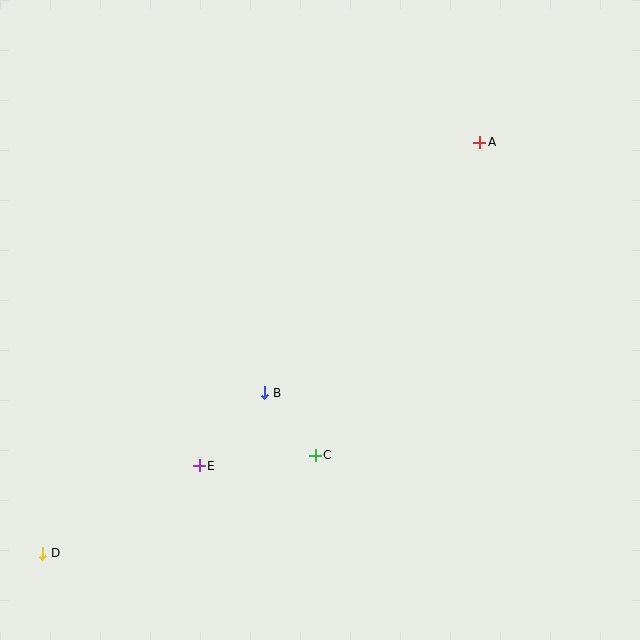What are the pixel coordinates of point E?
Point E is at (199, 466).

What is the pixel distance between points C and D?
The distance between C and D is 290 pixels.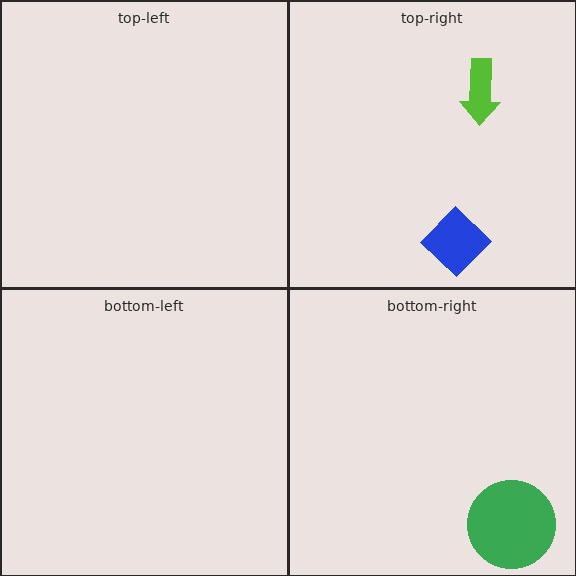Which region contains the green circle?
The bottom-right region.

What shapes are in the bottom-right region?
The green circle.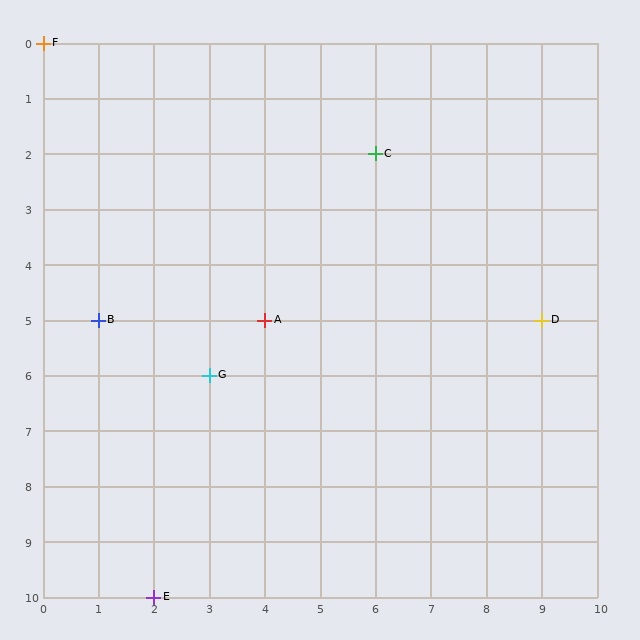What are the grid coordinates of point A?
Point A is at grid coordinates (4, 5).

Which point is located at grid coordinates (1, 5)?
Point B is at (1, 5).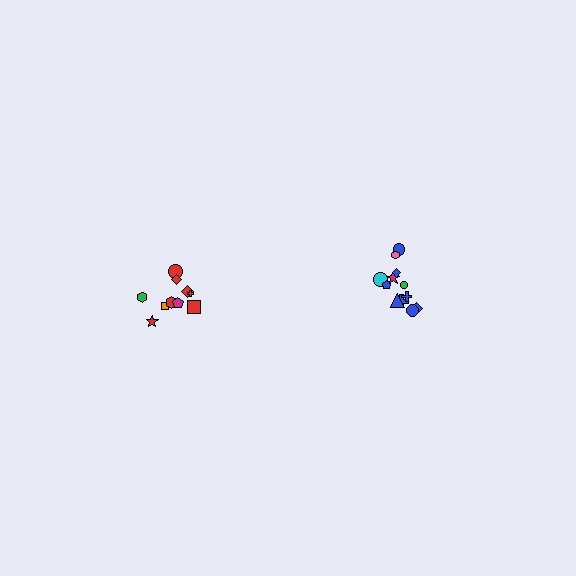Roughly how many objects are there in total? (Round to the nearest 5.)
Roughly 20 objects in total.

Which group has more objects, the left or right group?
The right group.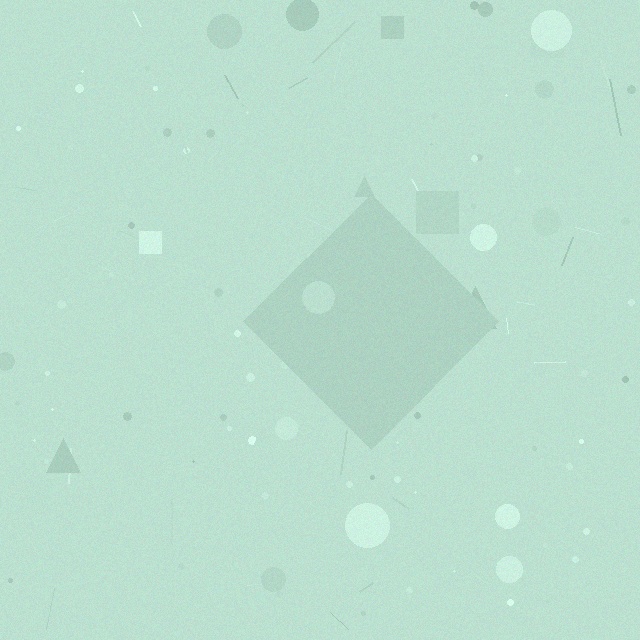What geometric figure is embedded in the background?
A diamond is embedded in the background.